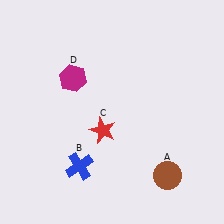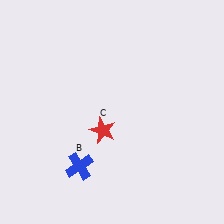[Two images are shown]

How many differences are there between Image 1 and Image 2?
There are 2 differences between the two images.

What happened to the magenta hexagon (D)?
The magenta hexagon (D) was removed in Image 2. It was in the top-left area of Image 1.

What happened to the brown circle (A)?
The brown circle (A) was removed in Image 2. It was in the bottom-right area of Image 1.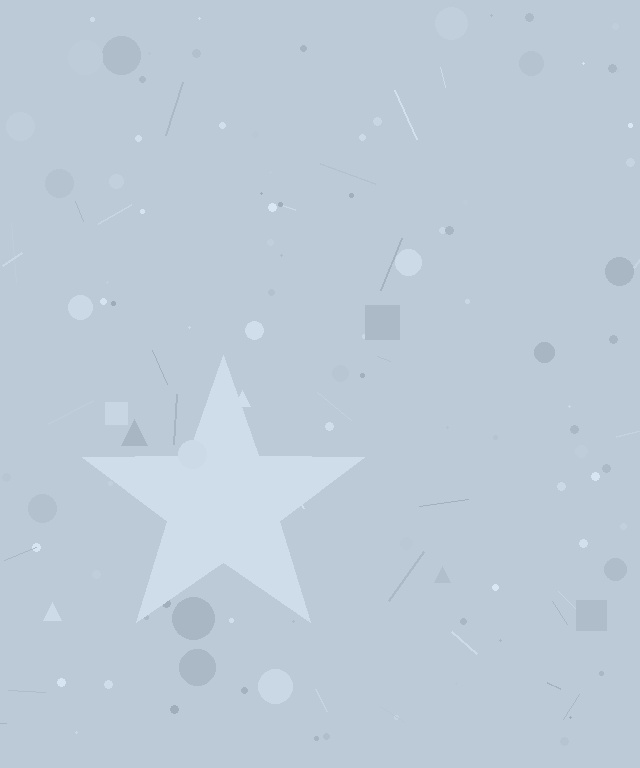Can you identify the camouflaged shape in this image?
The camouflaged shape is a star.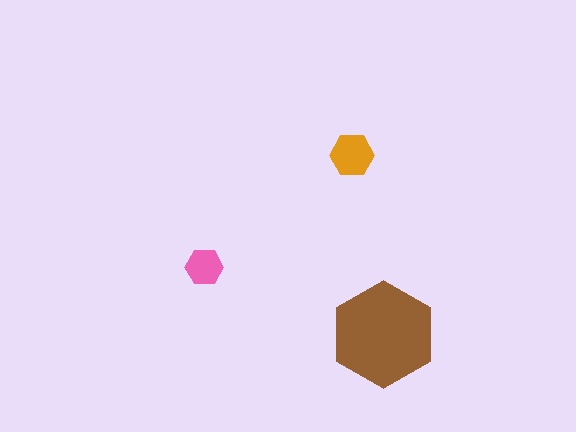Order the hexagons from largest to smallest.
the brown one, the orange one, the pink one.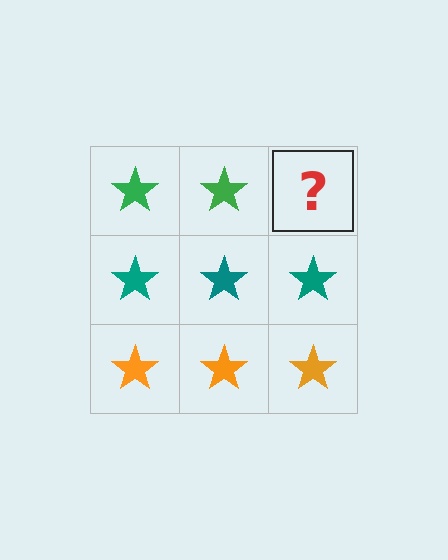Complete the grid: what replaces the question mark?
The question mark should be replaced with a green star.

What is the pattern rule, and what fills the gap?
The rule is that each row has a consistent color. The gap should be filled with a green star.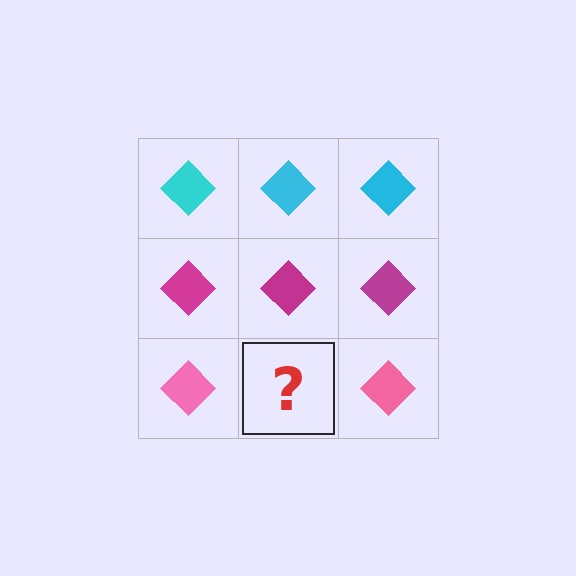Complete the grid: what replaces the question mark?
The question mark should be replaced with a pink diamond.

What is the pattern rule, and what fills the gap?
The rule is that each row has a consistent color. The gap should be filled with a pink diamond.